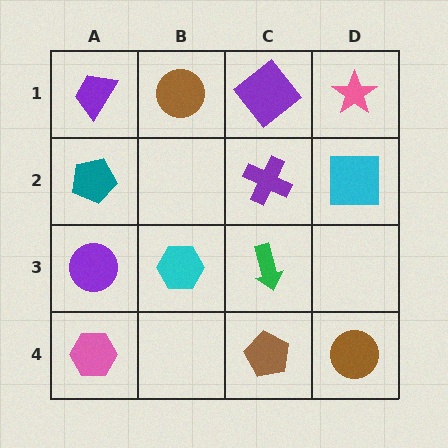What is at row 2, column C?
A purple cross.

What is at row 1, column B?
A brown circle.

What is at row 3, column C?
A green arrow.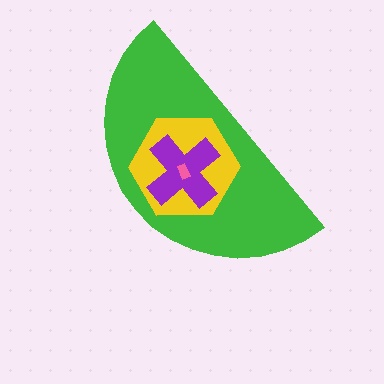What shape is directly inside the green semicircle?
The yellow hexagon.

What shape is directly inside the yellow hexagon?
The purple cross.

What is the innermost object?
The pink rectangle.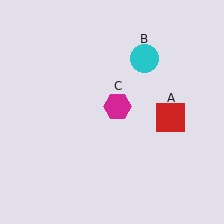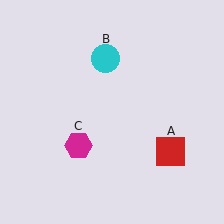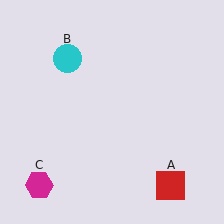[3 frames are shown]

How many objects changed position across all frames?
3 objects changed position: red square (object A), cyan circle (object B), magenta hexagon (object C).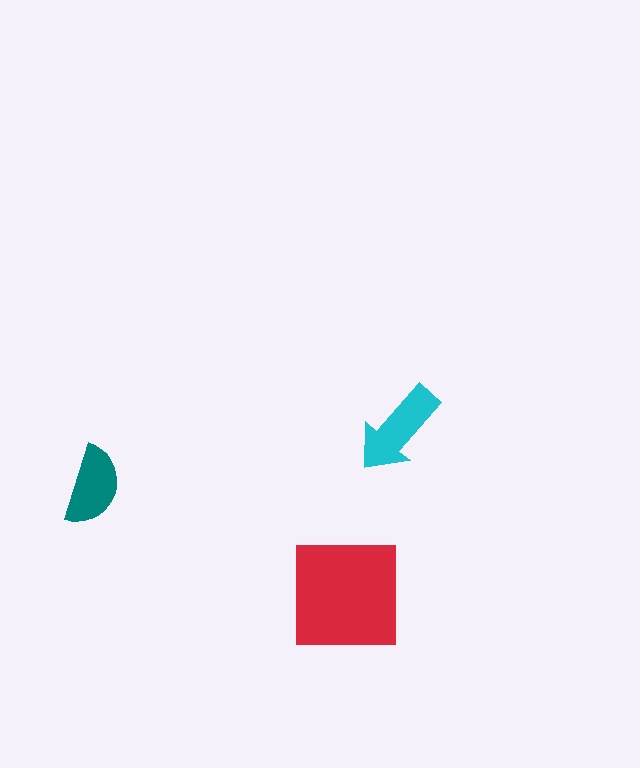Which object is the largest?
The red square.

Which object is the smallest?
The teal semicircle.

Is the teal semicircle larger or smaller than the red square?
Smaller.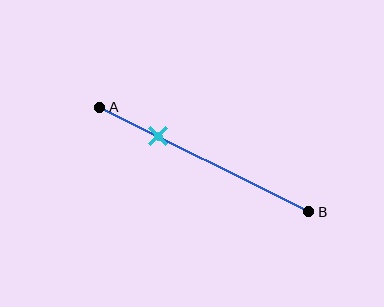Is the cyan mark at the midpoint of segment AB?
No, the mark is at about 30% from A, not at the 50% midpoint.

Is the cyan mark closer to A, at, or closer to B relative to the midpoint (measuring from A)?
The cyan mark is closer to point A than the midpoint of segment AB.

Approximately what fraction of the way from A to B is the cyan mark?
The cyan mark is approximately 30% of the way from A to B.